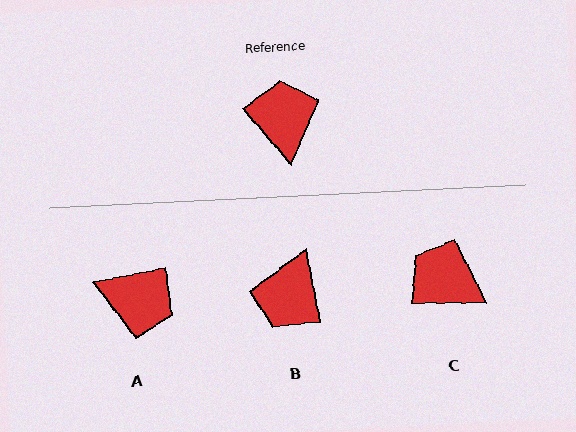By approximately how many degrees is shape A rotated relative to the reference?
Approximately 119 degrees clockwise.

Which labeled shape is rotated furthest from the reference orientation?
B, about 150 degrees away.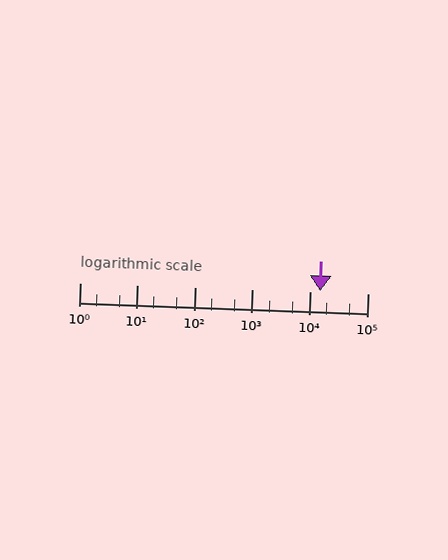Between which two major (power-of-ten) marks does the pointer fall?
The pointer is between 10000 and 100000.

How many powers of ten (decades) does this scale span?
The scale spans 5 decades, from 1 to 100000.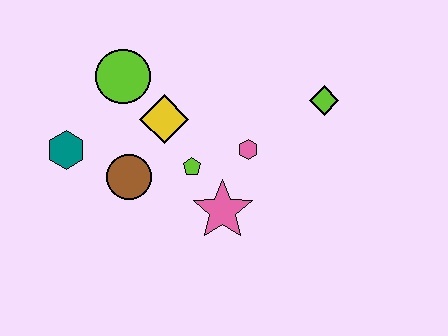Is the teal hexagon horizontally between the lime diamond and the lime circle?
No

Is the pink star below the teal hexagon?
Yes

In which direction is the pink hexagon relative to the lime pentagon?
The pink hexagon is to the right of the lime pentagon.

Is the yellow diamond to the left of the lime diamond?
Yes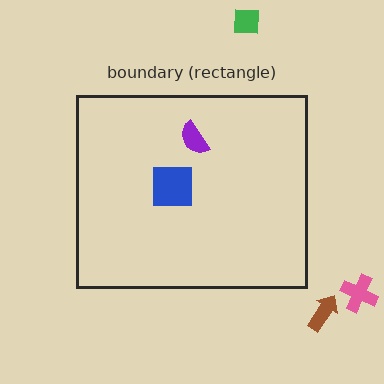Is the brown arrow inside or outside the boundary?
Outside.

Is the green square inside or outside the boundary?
Outside.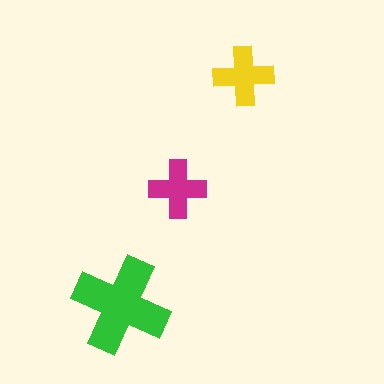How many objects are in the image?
There are 3 objects in the image.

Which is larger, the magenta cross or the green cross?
The green one.